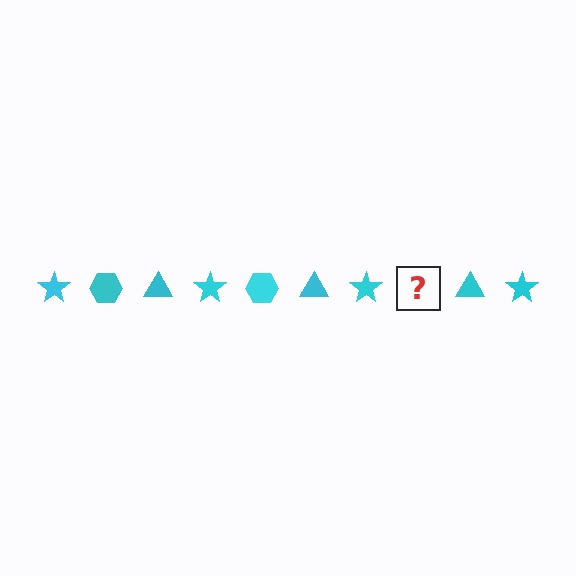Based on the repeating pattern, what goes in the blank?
The blank should be a cyan hexagon.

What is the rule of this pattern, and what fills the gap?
The rule is that the pattern cycles through star, hexagon, triangle shapes in cyan. The gap should be filled with a cyan hexagon.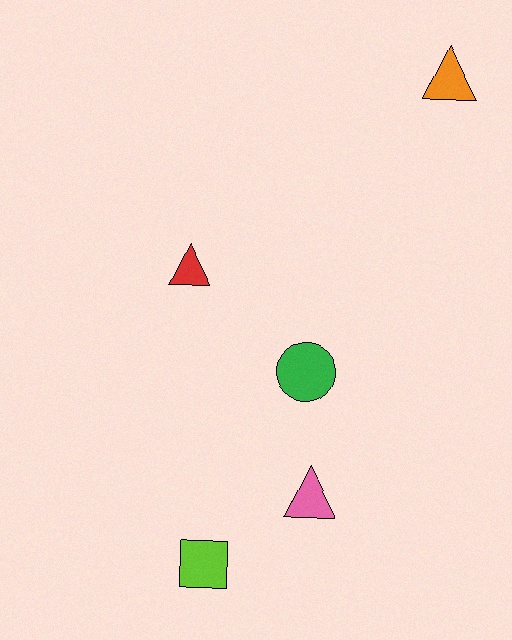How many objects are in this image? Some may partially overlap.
There are 5 objects.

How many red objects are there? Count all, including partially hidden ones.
There is 1 red object.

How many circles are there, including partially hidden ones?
There is 1 circle.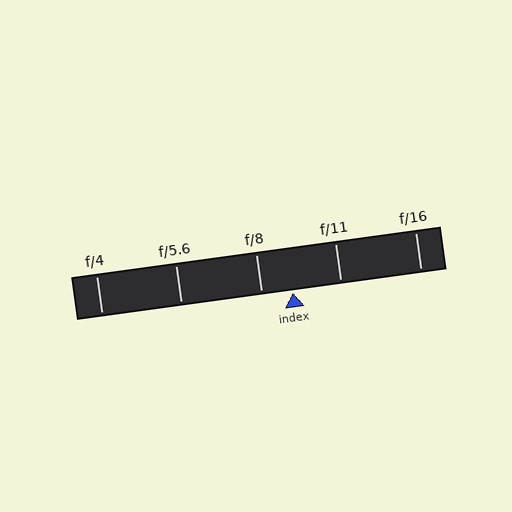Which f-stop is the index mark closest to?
The index mark is closest to f/8.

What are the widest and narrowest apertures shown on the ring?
The widest aperture shown is f/4 and the narrowest is f/16.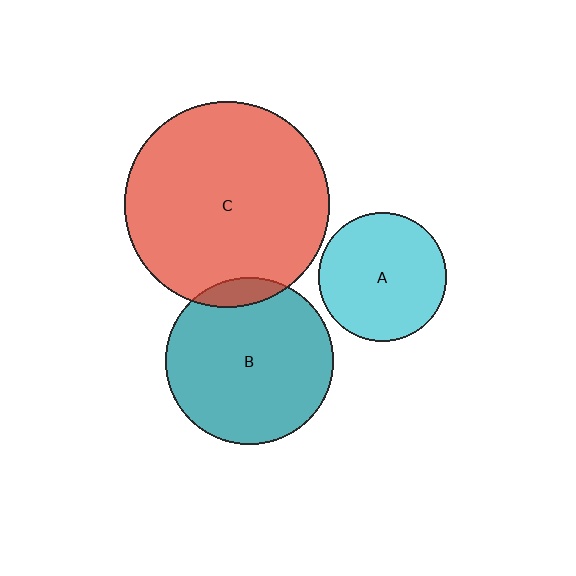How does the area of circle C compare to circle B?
Approximately 1.5 times.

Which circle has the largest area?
Circle C (red).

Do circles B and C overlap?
Yes.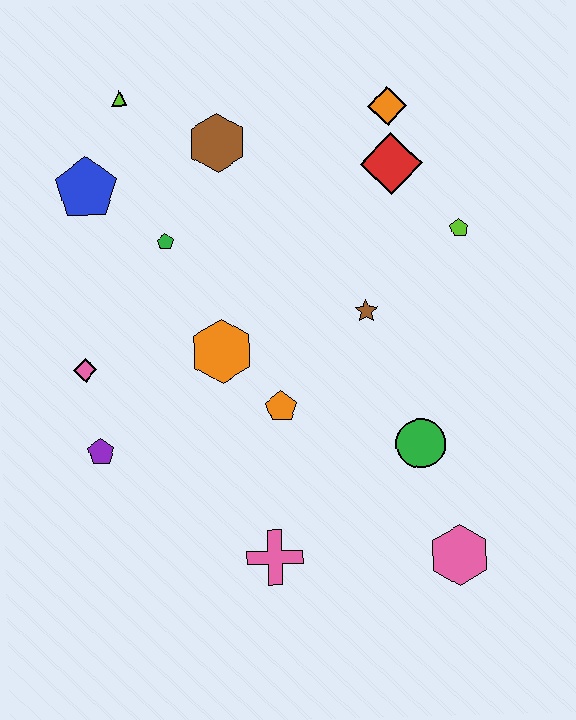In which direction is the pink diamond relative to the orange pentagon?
The pink diamond is to the left of the orange pentagon.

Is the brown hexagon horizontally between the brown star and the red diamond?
No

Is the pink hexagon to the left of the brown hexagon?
No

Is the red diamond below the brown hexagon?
Yes